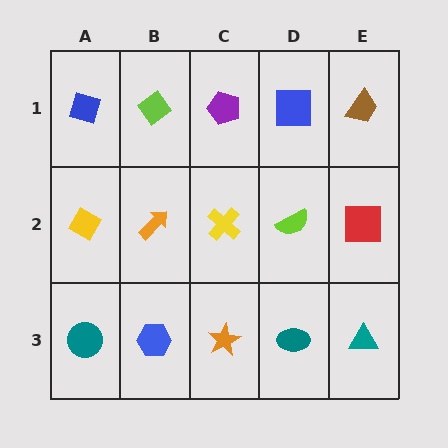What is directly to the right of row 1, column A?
A lime diamond.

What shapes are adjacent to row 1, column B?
An orange arrow (row 2, column B), a blue diamond (row 1, column A), a purple pentagon (row 1, column C).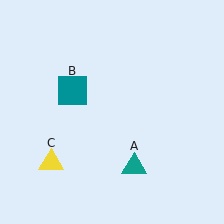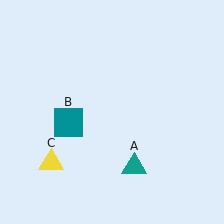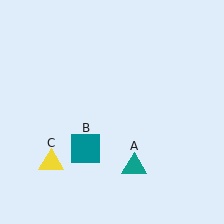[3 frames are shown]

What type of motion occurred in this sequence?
The teal square (object B) rotated counterclockwise around the center of the scene.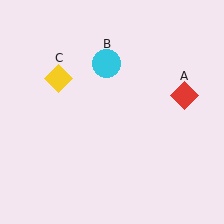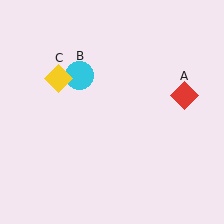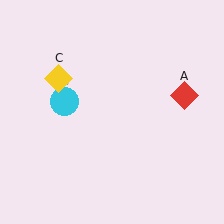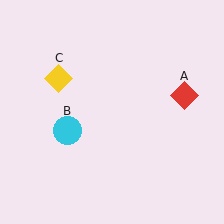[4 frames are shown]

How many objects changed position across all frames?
1 object changed position: cyan circle (object B).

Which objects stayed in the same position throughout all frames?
Red diamond (object A) and yellow diamond (object C) remained stationary.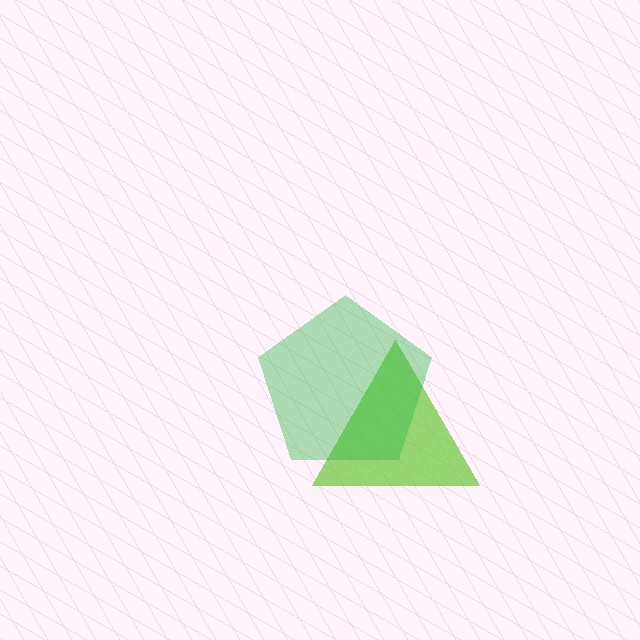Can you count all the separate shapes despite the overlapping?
Yes, there are 2 separate shapes.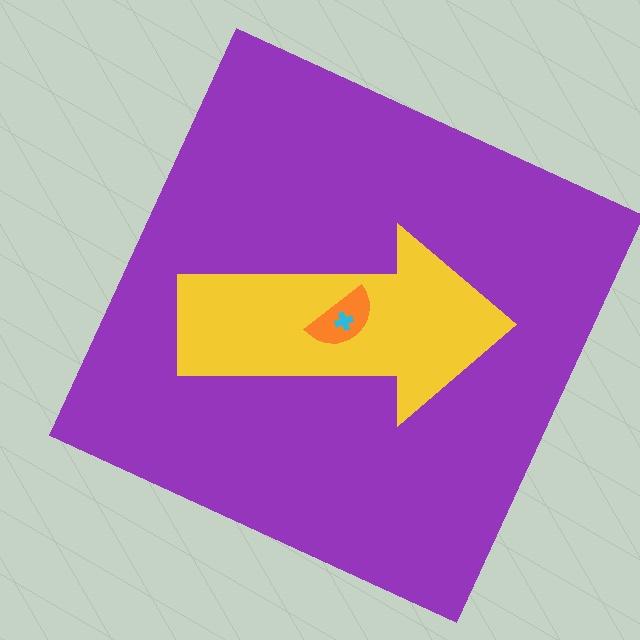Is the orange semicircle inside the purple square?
Yes.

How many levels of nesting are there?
4.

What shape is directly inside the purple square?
The yellow arrow.